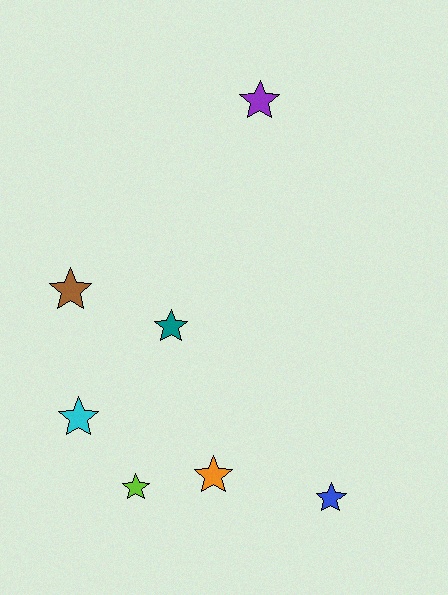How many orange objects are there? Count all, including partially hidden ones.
There is 1 orange object.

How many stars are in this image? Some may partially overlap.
There are 7 stars.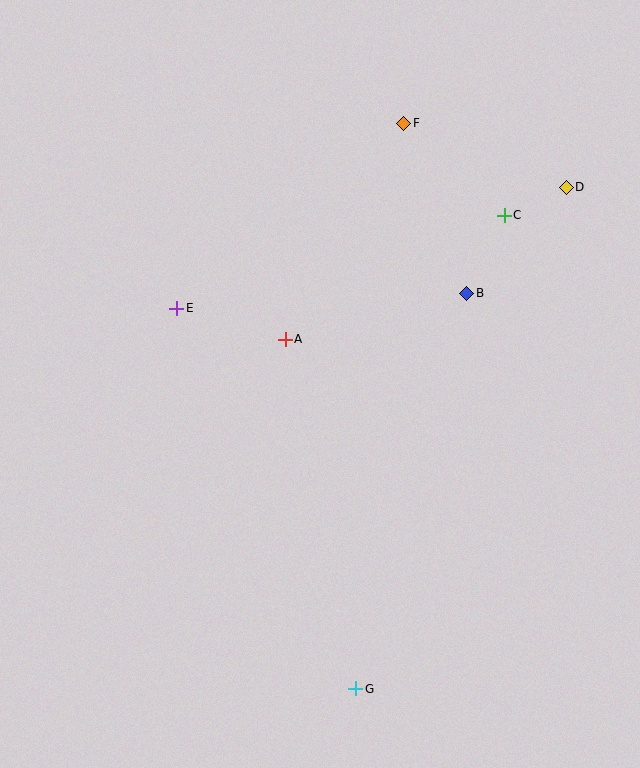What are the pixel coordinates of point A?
Point A is at (285, 339).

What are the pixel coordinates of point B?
Point B is at (466, 293).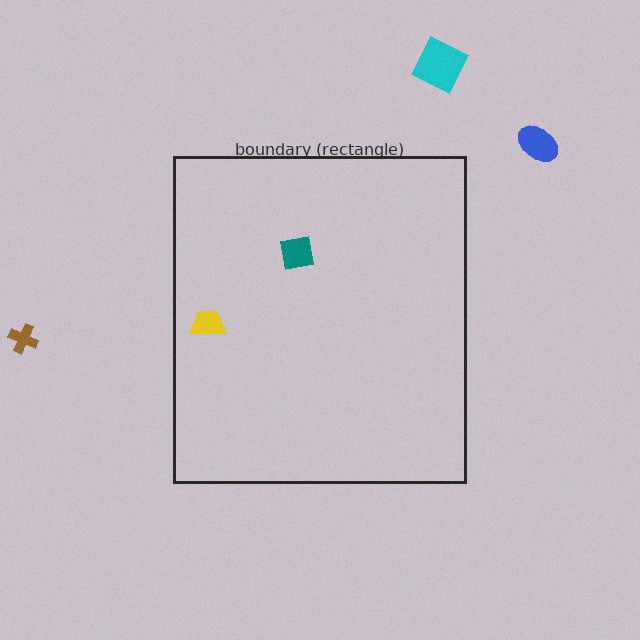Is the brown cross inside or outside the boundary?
Outside.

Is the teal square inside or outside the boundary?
Inside.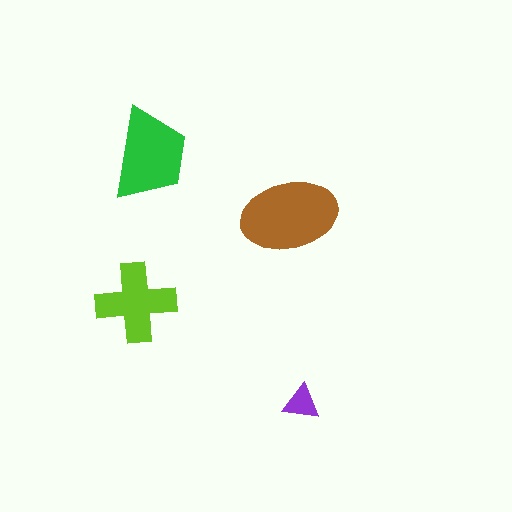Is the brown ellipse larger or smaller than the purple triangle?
Larger.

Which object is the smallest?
The purple triangle.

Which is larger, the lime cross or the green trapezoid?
The green trapezoid.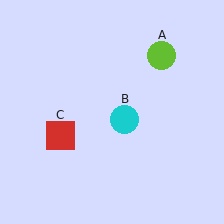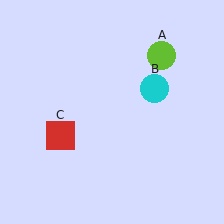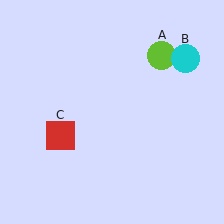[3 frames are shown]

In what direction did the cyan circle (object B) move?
The cyan circle (object B) moved up and to the right.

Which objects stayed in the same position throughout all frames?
Lime circle (object A) and red square (object C) remained stationary.